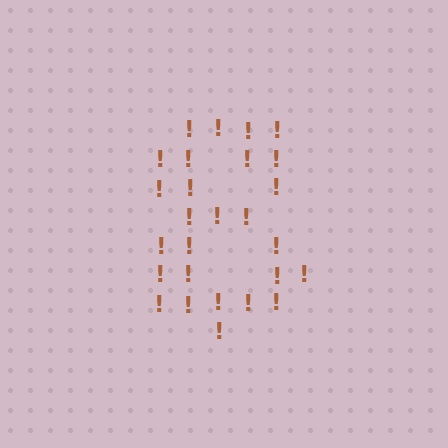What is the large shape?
The large shape is the digit 8.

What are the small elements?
The small elements are exclamation marks.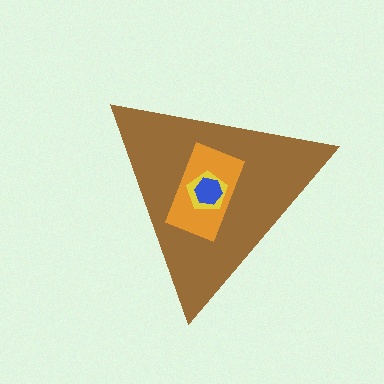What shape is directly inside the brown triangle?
The orange rectangle.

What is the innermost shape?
The blue hexagon.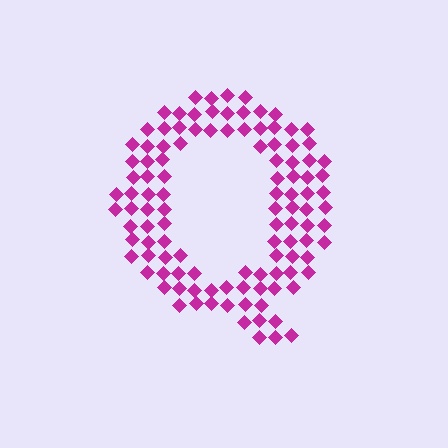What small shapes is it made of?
It is made of small diamonds.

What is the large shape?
The large shape is the letter Q.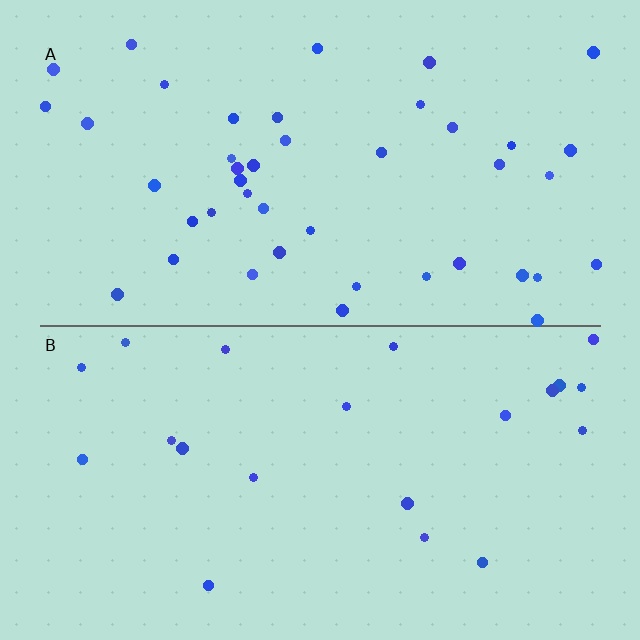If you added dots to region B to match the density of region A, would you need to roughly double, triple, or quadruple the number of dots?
Approximately double.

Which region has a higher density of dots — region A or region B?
A (the top).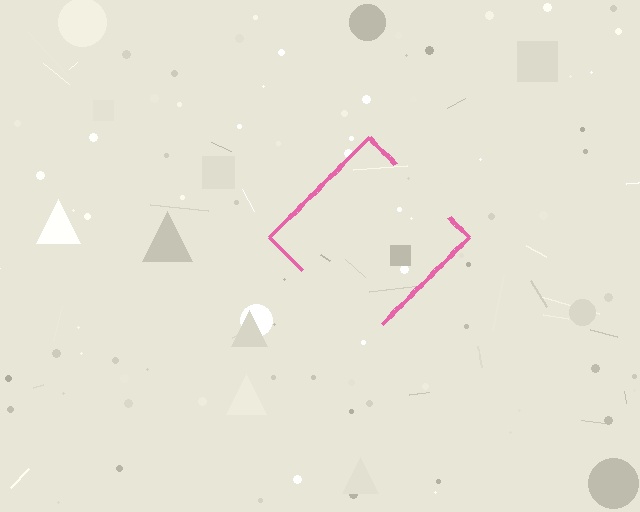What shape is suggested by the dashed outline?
The dashed outline suggests a diamond.